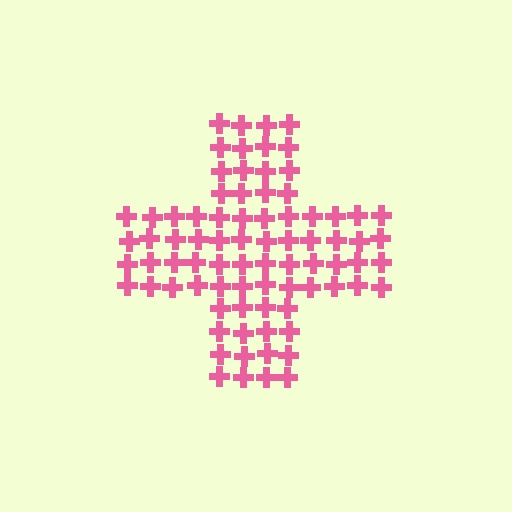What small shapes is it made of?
It is made of small crosses.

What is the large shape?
The large shape is a cross.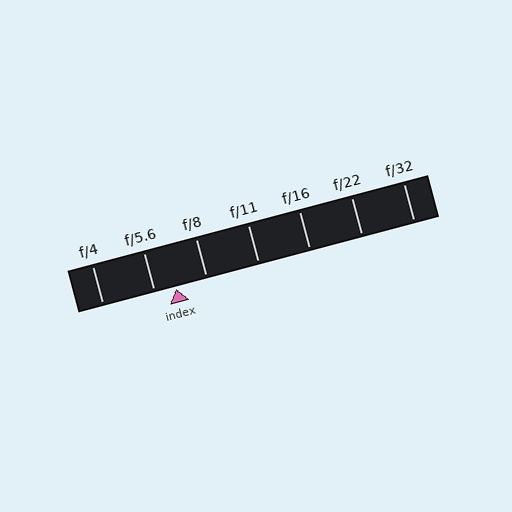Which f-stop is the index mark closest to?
The index mark is closest to f/5.6.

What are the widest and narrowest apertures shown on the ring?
The widest aperture shown is f/4 and the narrowest is f/32.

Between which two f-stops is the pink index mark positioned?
The index mark is between f/5.6 and f/8.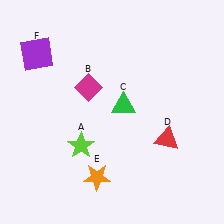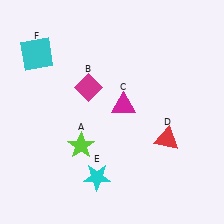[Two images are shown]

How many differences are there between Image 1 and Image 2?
There are 3 differences between the two images.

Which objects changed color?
C changed from green to magenta. E changed from orange to cyan. F changed from purple to cyan.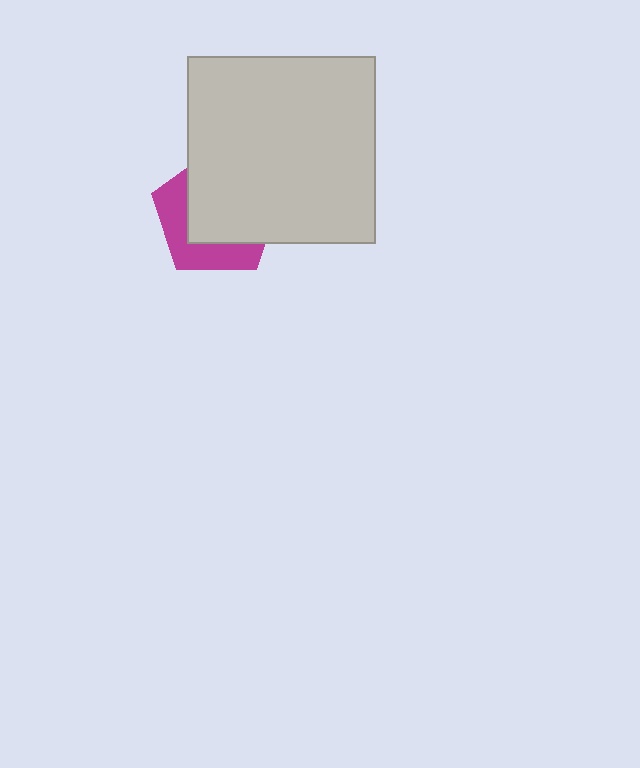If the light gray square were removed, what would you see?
You would see the complete magenta pentagon.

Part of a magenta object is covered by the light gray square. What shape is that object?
It is a pentagon.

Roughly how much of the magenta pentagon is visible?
A small part of it is visible (roughly 38%).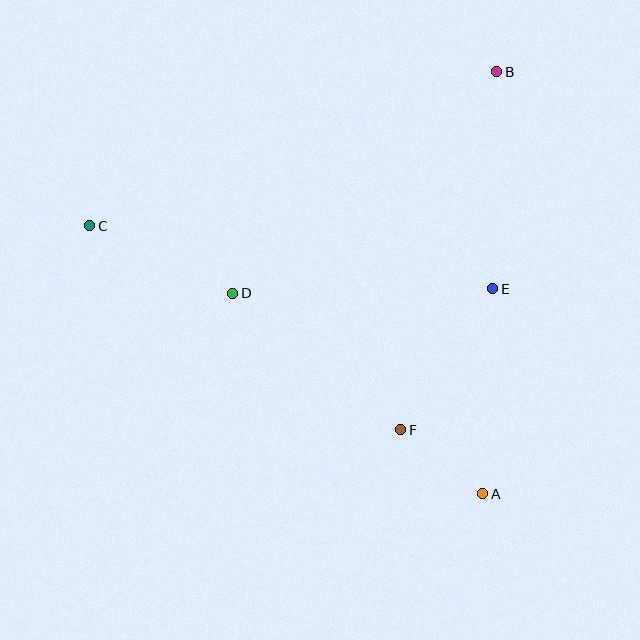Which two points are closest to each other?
Points A and F are closest to each other.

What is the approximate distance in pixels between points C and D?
The distance between C and D is approximately 158 pixels.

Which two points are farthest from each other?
Points A and C are farthest from each other.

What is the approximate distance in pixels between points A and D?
The distance between A and D is approximately 320 pixels.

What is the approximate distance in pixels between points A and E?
The distance between A and E is approximately 205 pixels.